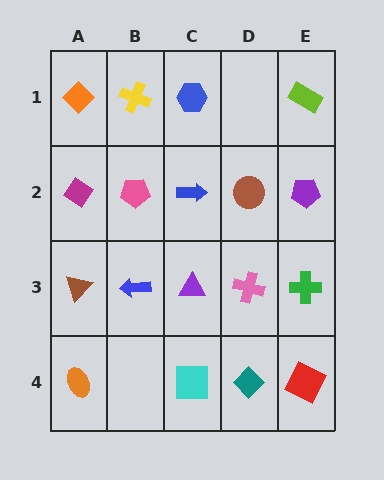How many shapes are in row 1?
4 shapes.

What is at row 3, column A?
A brown triangle.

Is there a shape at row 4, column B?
No, that cell is empty.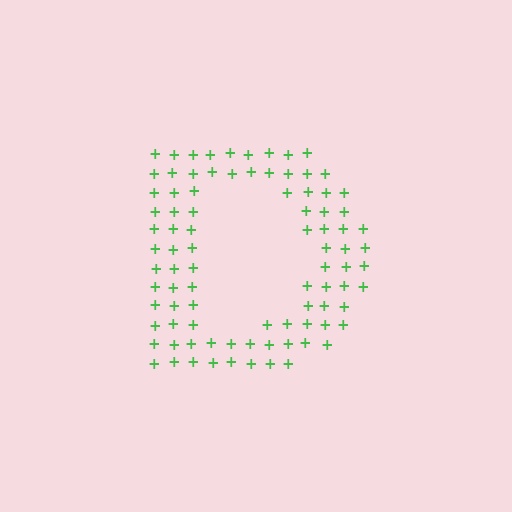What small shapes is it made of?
It is made of small plus signs.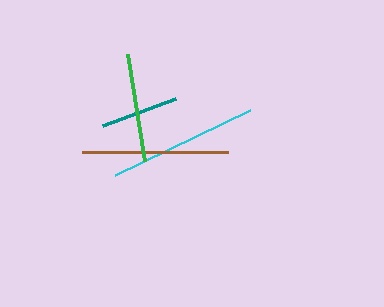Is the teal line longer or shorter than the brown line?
The brown line is longer than the teal line.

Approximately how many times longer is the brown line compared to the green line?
The brown line is approximately 1.3 times the length of the green line.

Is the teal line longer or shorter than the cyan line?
The cyan line is longer than the teal line.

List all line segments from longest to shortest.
From longest to shortest: cyan, brown, green, teal.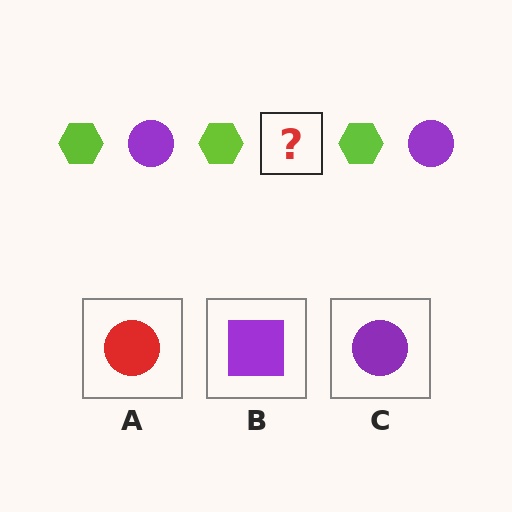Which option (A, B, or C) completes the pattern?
C.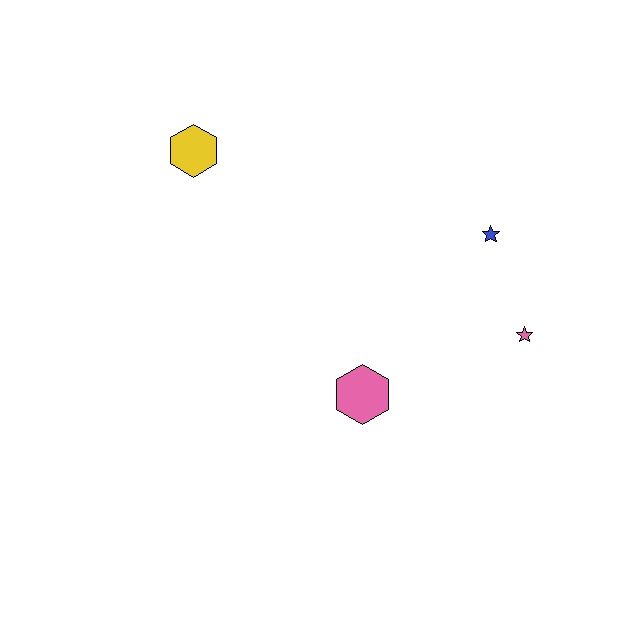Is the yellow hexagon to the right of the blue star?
No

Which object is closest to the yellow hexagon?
The pink hexagon is closest to the yellow hexagon.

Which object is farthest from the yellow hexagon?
The pink star is farthest from the yellow hexagon.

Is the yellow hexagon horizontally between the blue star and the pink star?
No